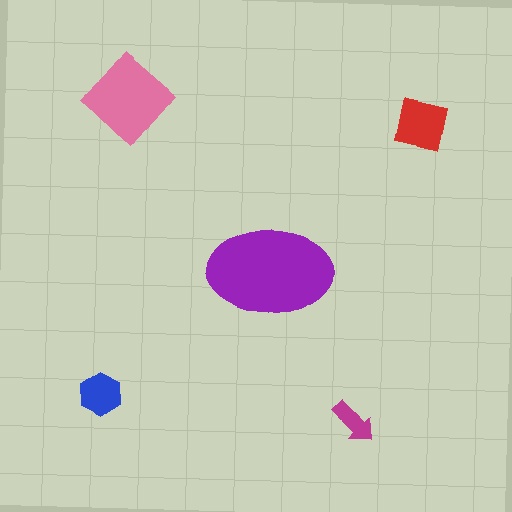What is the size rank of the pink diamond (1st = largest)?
2nd.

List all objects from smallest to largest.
The magenta arrow, the blue hexagon, the red square, the pink diamond, the purple ellipse.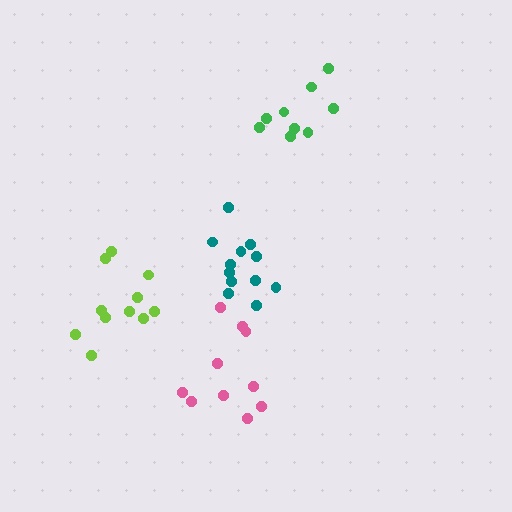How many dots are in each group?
Group 1: 10 dots, Group 2: 11 dots, Group 3: 9 dots, Group 4: 12 dots (42 total).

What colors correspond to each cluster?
The clusters are colored: pink, lime, green, teal.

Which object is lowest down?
The pink cluster is bottommost.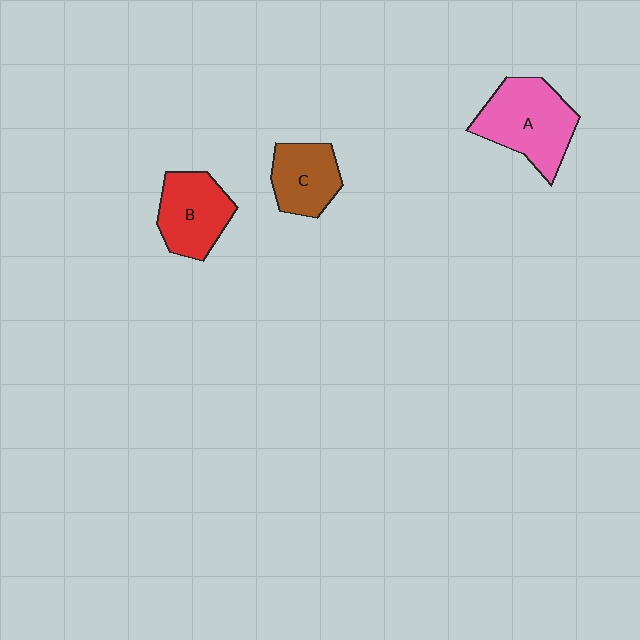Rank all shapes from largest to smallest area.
From largest to smallest: A (pink), B (red), C (brown).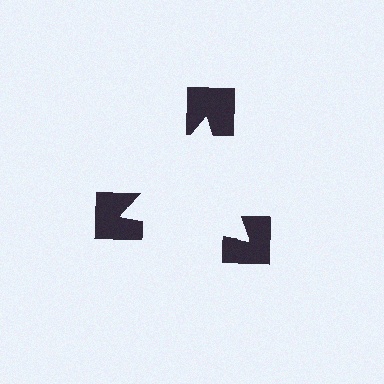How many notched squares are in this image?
There are 3 — one at each vertex of the illusory triangle.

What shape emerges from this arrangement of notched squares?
An illusory triangle — its edges are inferred from the aligned wedge cuts in the notched squares, not physically drawn.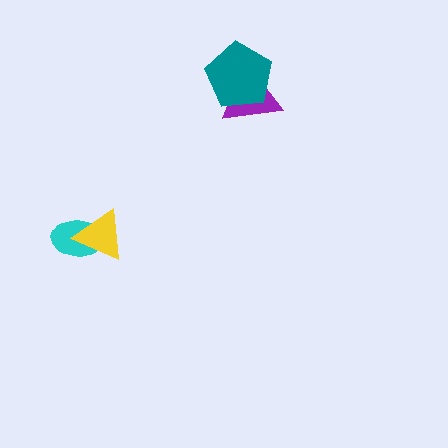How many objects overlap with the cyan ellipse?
1 object overlaps with the cyan ellipse.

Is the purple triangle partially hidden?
Yes, it is partially covered by another shape.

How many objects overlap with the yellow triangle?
1 object overlaps with the yellow triangle.